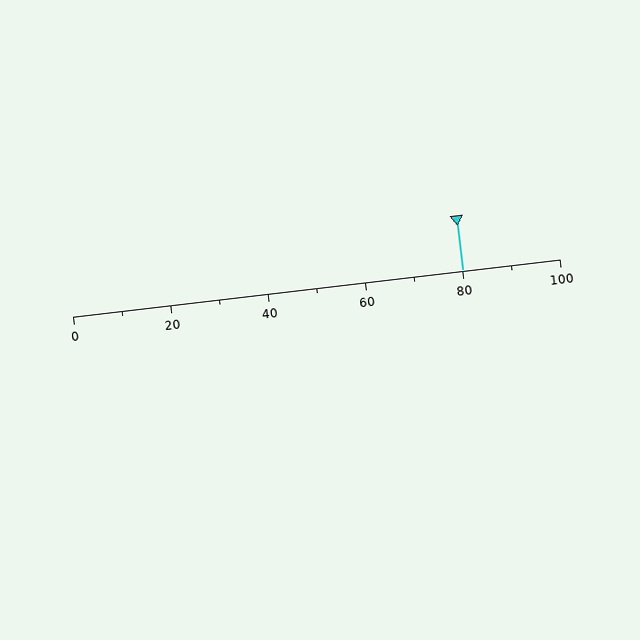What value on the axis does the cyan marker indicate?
The marker indicates approximately 80.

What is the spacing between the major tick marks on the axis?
The major ticks are spaced 20 apart.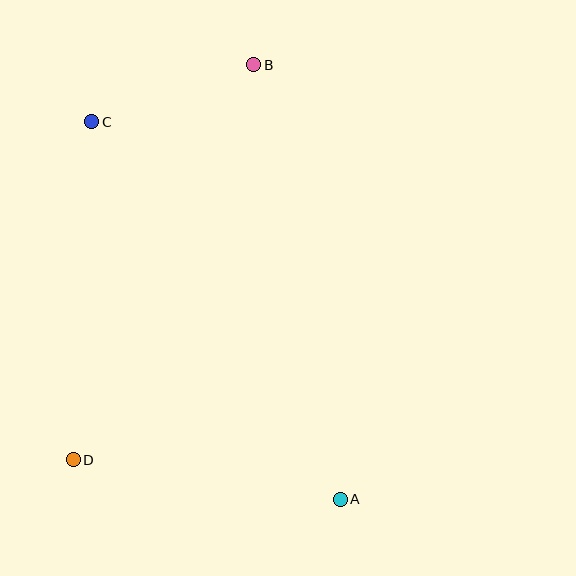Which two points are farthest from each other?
Points A and C are farthest from each other.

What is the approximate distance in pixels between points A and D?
The distance between A and D is approximately 270 pixels.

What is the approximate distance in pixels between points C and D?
The distance between C and D is approximately 339 pixels.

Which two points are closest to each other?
Points B and C are closest to each other.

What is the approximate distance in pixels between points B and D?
The distance between B and D is approximately 434 pixels.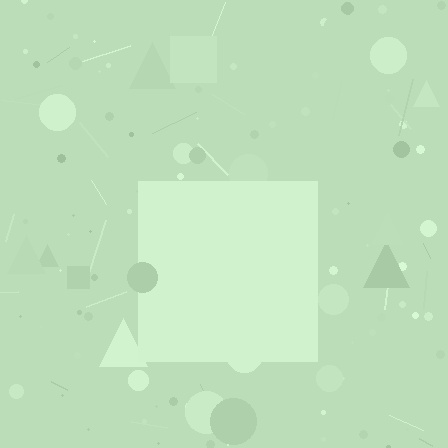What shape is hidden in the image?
A square is hidden in the image.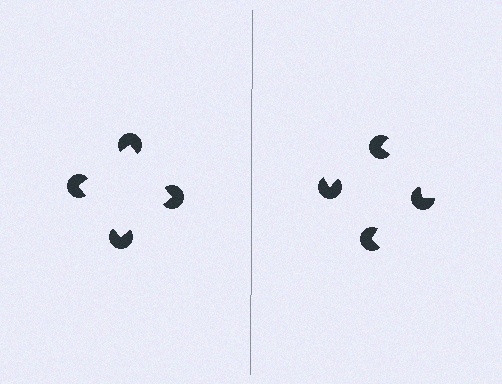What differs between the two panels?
The pac-man discs are positioned identically on both sides; only the wedge orientations differ. On the left they align to a square; on the right they are misaligned.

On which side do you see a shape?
An illusory square appears on the left side. On the right side the wedge cuts are rotated, so no coherent shape forms.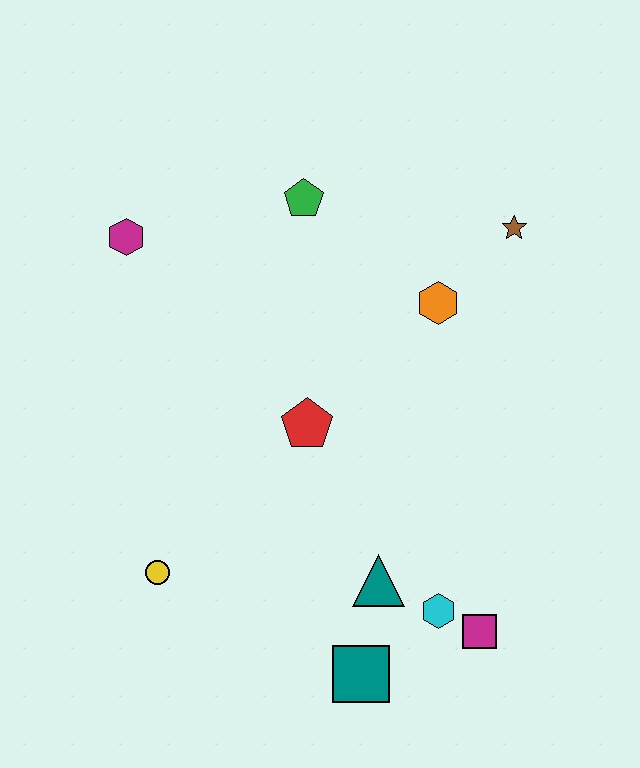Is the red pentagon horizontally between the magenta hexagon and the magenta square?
Yes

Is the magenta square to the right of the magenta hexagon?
Yes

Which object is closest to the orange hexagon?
The brown star is closest to the orange hexagon.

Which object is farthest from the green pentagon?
The teal square is farthest from the green pentagon.